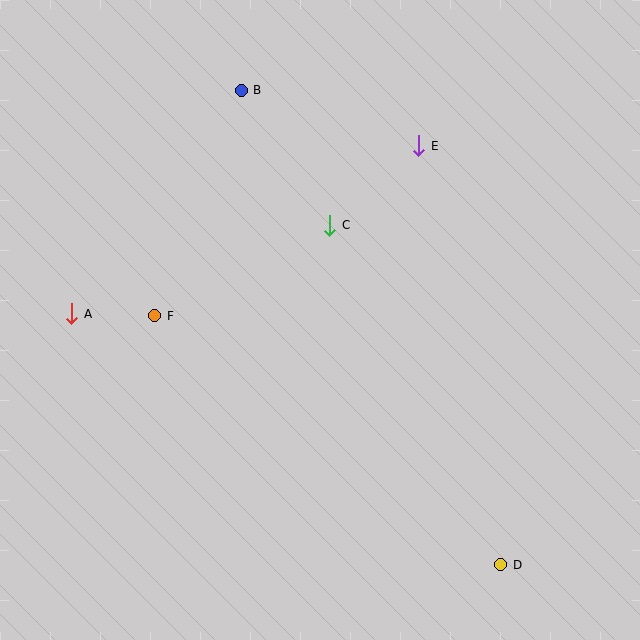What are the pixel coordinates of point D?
Point D is at (501, 565).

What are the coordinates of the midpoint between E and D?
The midpoint between E and D is at (460, 355).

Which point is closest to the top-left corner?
Point B is closest to the top-left corner.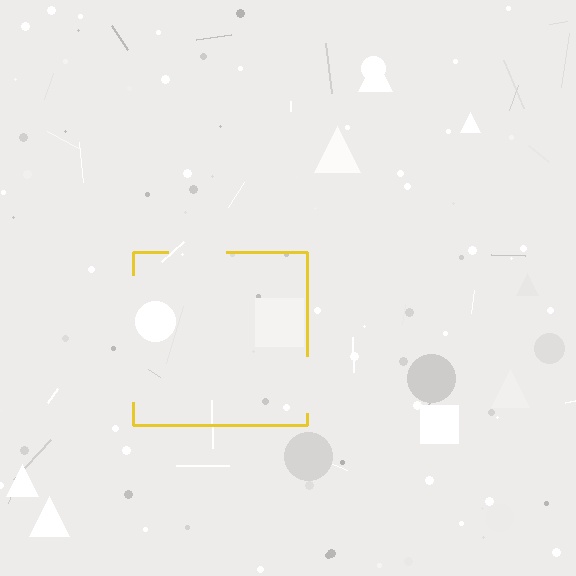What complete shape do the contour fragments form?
The contour fragments form a square.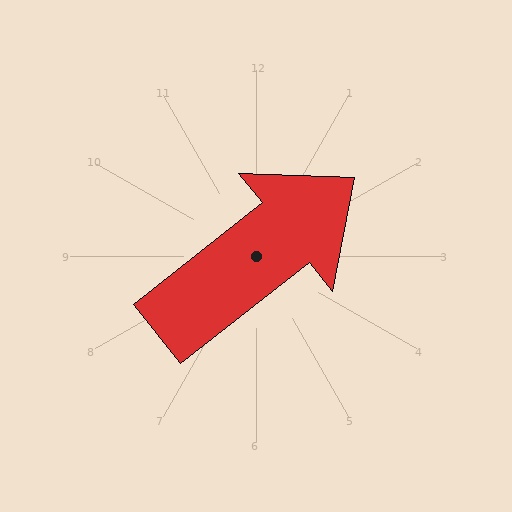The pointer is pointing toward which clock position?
Roughly 2 o'clock.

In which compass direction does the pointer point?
Northeast.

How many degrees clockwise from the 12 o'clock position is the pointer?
Approximately 52 degrees.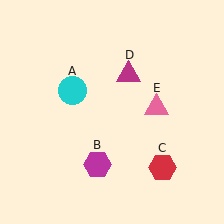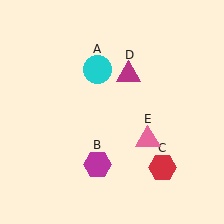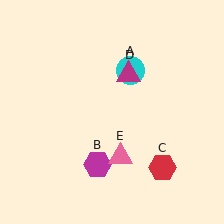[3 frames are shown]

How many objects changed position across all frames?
2 objects changed position: cyan circle (object A), pink triangle (object E).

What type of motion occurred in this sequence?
The cyan circle (object A), pink triangle (object E) rotated clockwise around the center of the scene.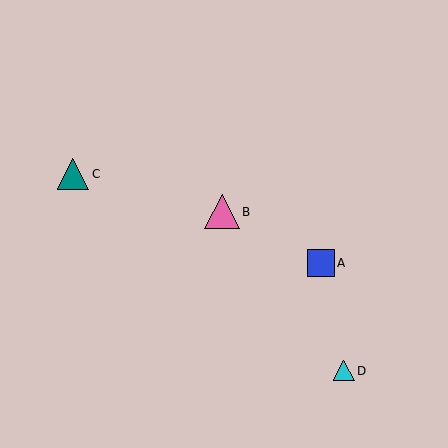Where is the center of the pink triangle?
The center of the pink triangle is at (222, 212).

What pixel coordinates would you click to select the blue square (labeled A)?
Click at (321, 263) to select the blue square A.